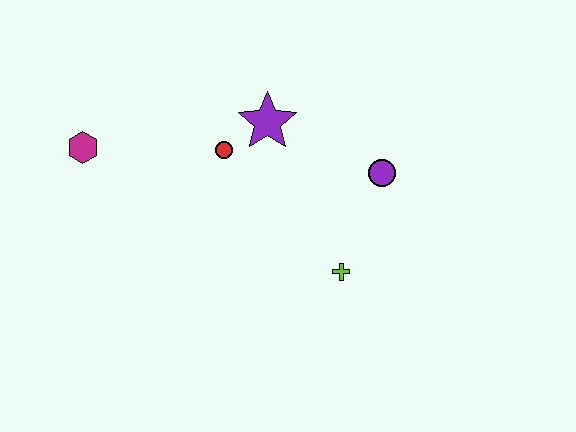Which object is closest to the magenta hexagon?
The red circle is closest to the magenta hexagon.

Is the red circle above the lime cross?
Yes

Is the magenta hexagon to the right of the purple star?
No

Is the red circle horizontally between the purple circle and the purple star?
No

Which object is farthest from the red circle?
The lime cross is farthest from the red circle.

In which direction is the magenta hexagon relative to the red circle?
The magenta hexagon is to the left of the red circle.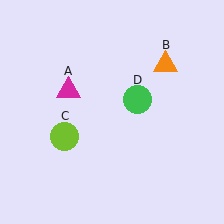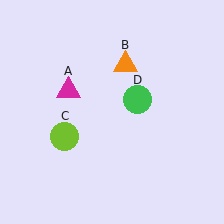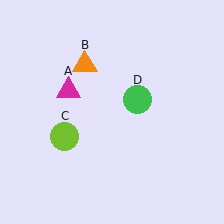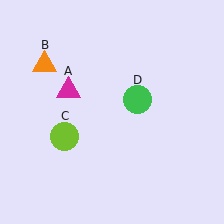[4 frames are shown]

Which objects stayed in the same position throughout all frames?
Magenta triangle (object A) and lime circle (object C) and green circle (object D) remained stationary.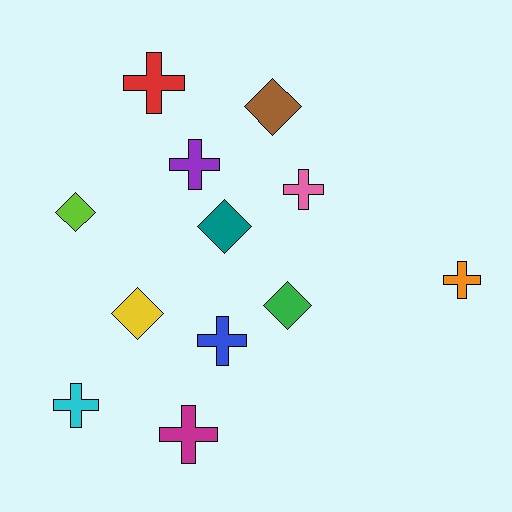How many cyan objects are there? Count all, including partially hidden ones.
There is 1 cyan object.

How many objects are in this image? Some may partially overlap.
There are 12 objects.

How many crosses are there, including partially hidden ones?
There are 7 crosses.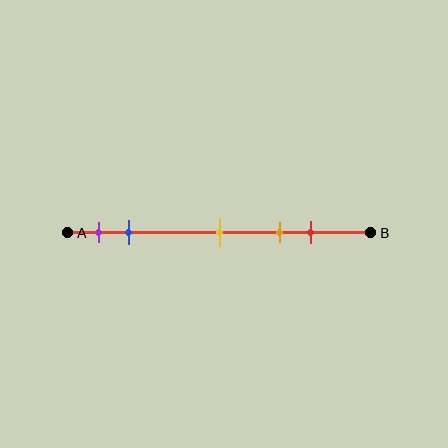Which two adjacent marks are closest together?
The purple and blue marks are the closest adjacent pair.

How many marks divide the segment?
There are 5 marks dividing the segment.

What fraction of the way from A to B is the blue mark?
The blue mark is approximately 20% (0.2) of the way from A to B.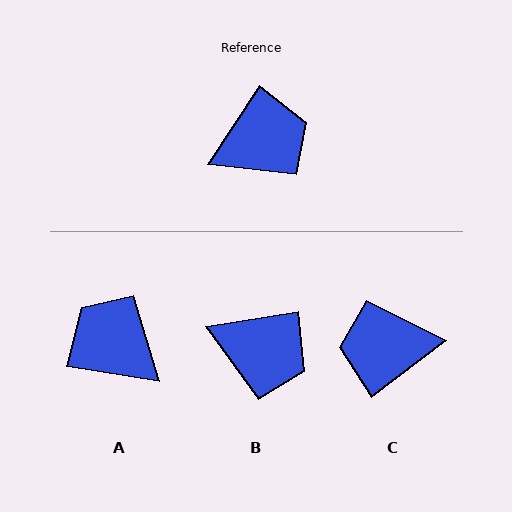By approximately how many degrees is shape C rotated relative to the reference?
Approximately 160 degrees counter-clockwise.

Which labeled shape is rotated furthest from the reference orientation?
C, about 160 degrees away.